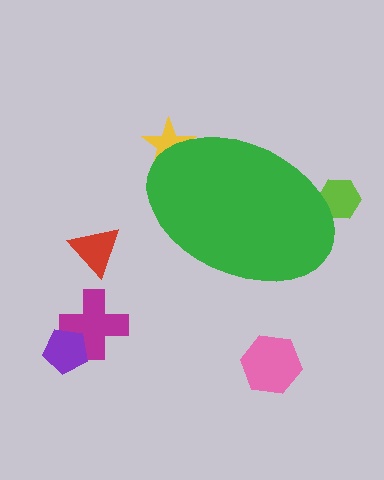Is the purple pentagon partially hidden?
No, the purple pentagon is fully visible.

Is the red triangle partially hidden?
No, the red triangle is fully visible.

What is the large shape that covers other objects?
A green ellipse.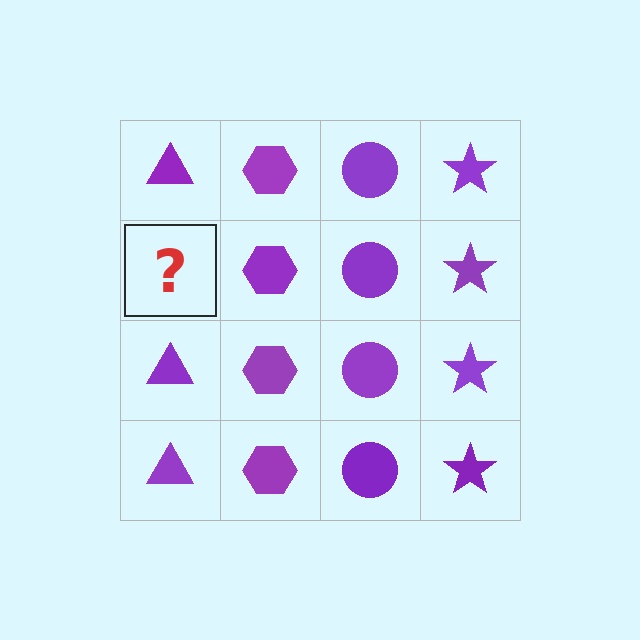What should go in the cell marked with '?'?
The missing cell should contain a purple triangle.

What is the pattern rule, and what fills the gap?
The rule is that each column has a consistent shape. The gap should be filled with a purple triangle.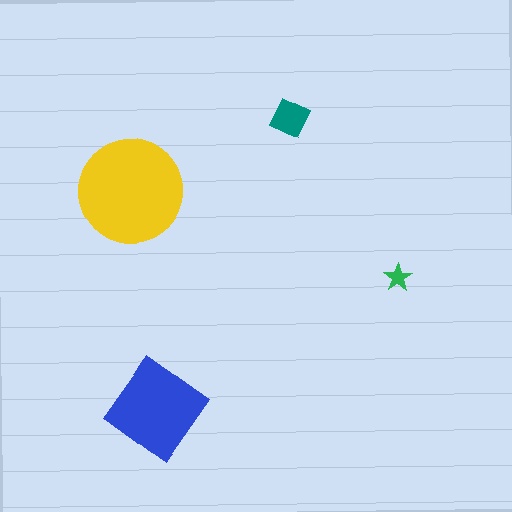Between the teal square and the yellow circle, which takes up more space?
The yellow circle.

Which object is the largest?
The yellow circle.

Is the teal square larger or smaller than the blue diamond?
Smaller.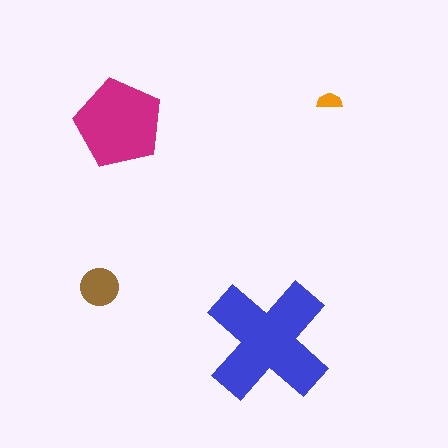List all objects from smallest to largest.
The orange semicircle, the brown circle, the magenta pentagon, the blue cross.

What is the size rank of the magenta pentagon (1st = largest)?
2nd.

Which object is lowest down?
The blue cross is bottommost.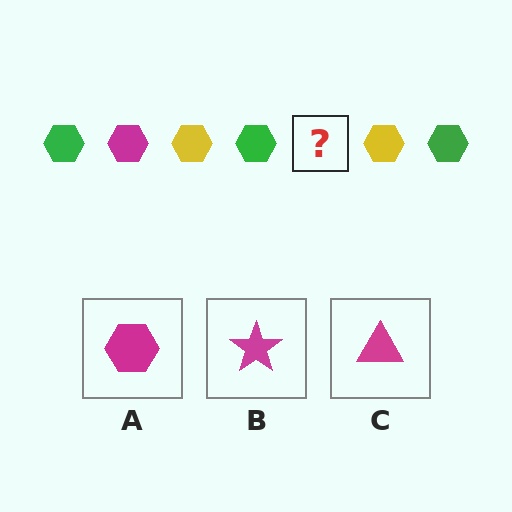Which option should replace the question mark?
Option A.